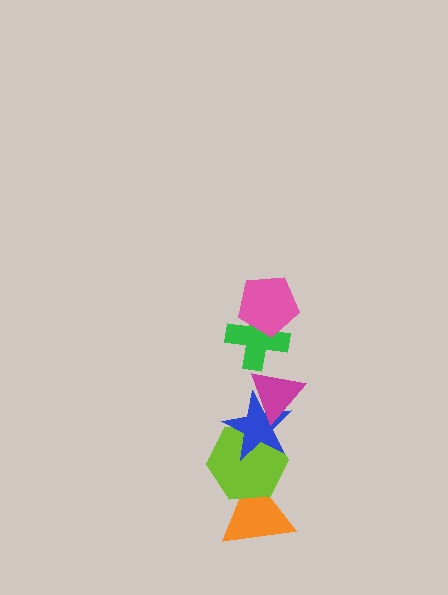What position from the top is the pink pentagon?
The pink pentagon is 1st from the top.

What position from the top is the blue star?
The blue star is 4th from the top.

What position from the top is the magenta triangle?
The magenta triangle is 3rd from the top.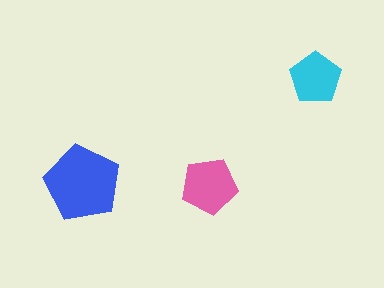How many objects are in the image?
There are 3 objects in the image.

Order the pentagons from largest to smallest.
the blue one, the pink one, the cyan one.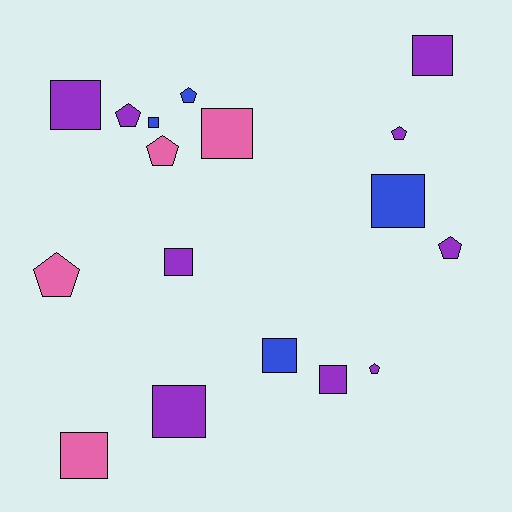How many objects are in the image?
There are 17 objects.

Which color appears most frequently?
Purple, with 9 objects.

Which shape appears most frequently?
Square, with 10 objects.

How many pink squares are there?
There are 2 pink squares.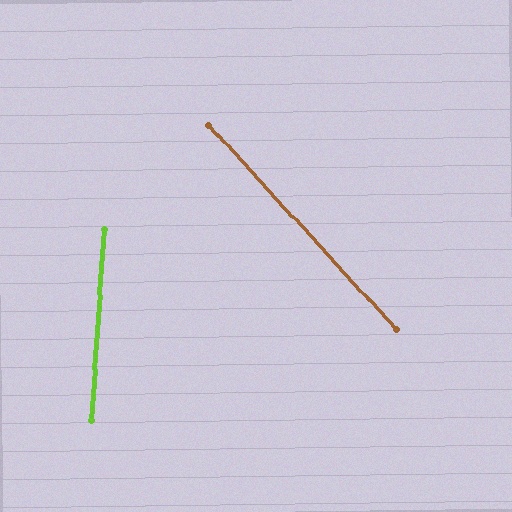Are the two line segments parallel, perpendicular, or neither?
Neither parallel nor perpendicular — they differ by about 46°.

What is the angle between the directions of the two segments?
Approximately 46 degrees.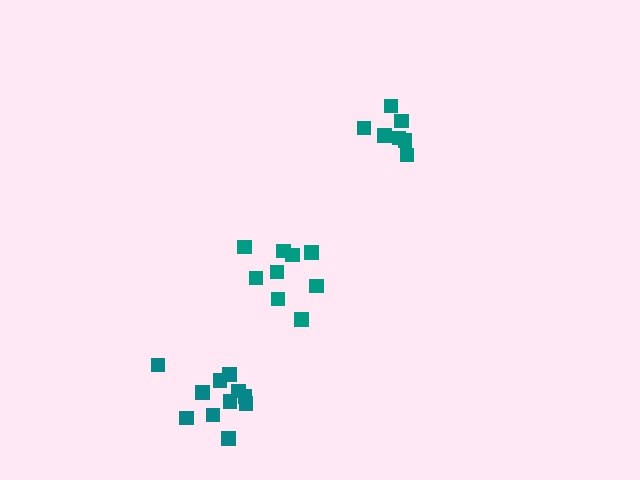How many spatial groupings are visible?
There are 3 spatial groupings.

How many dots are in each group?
Group 1: 9 dots, Group 2: 11 dots, Group 3: 7 dots (27 total).